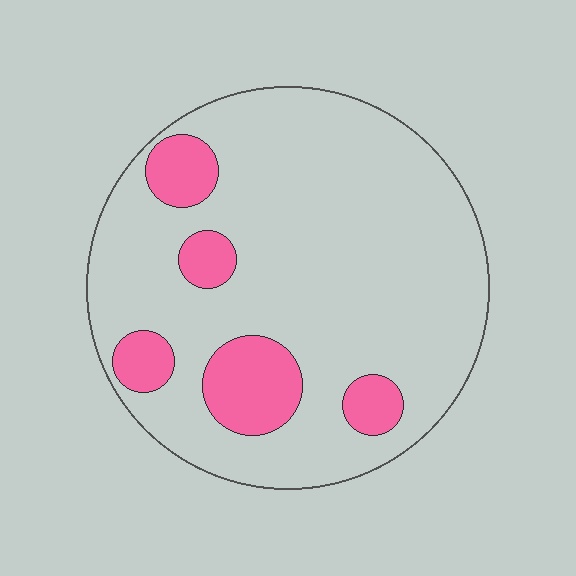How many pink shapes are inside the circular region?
5.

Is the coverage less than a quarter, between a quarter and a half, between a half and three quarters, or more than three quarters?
Less than a quarter.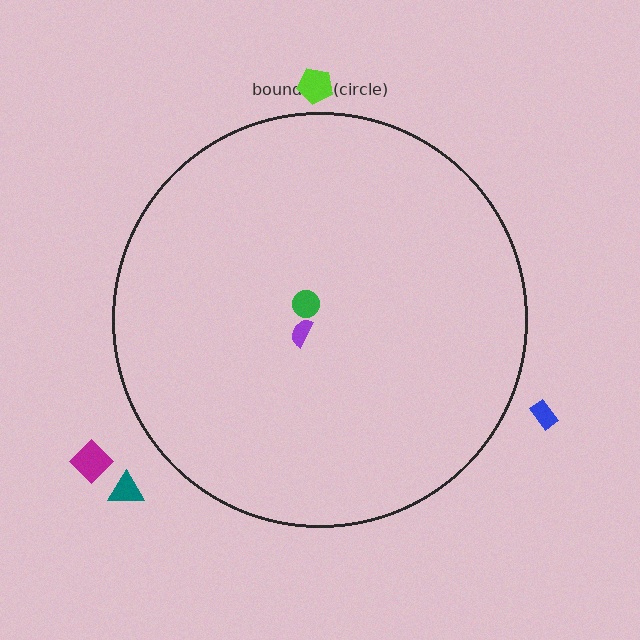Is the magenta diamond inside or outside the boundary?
Outside.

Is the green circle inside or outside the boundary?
Inside.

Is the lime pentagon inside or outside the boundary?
Outside.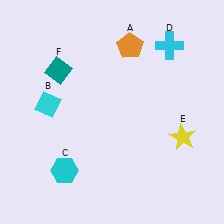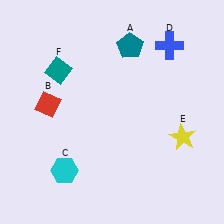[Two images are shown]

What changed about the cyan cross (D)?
In Image 1, D is cyan. In Image 2, it changed to blue.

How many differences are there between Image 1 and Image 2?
There are 3 differences between the two images.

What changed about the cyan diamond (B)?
In Image 1, B is cyan. In Image 2, it changed to red.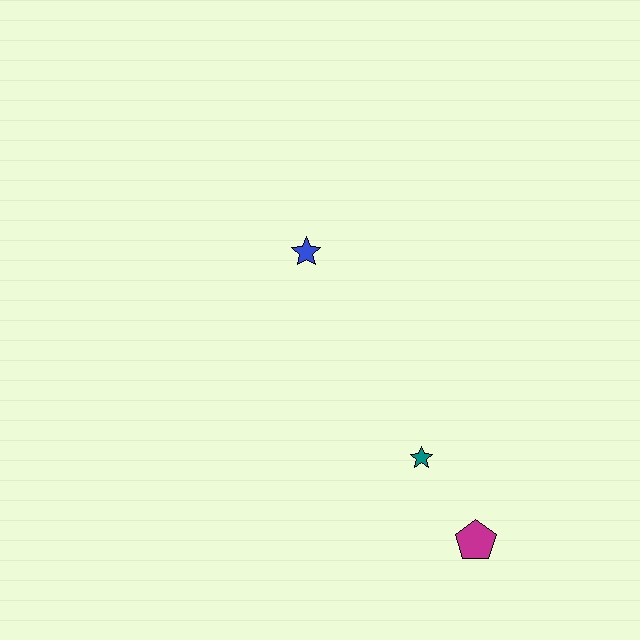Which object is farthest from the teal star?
The blue star is farthest from the teal star.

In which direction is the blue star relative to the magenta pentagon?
The blue star is above the magenta pentagon.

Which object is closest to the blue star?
The teal star is closest to the blue star.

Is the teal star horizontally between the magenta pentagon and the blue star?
Yes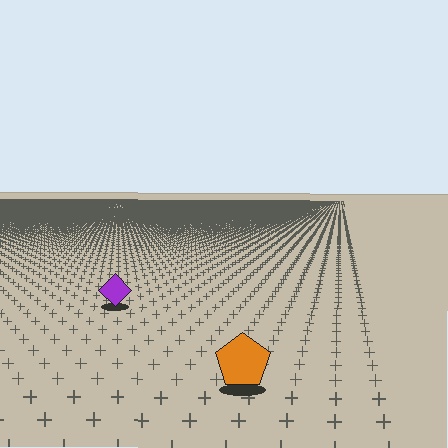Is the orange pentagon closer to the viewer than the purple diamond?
Yes. The orange pentagon is closer — you can tell from the texture gradient: the ground texture is coarser near it.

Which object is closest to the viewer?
The orange pentagon is closest. The texture marks near it are larger and more spread out.